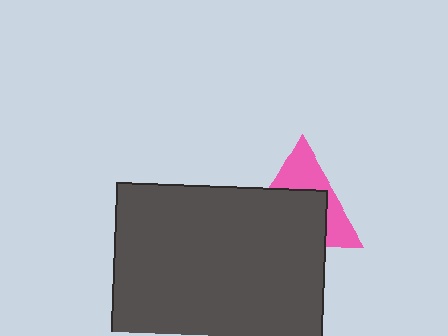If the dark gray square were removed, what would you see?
You would see the complete pink triangle.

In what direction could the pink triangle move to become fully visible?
The pink triangle could move up. That would shift it out from behind the dark gray square entirely.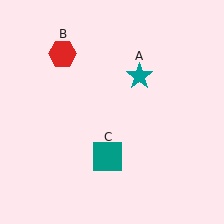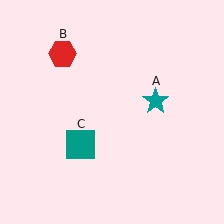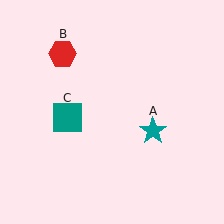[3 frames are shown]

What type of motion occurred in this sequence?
The teal star (object A), teal square (object C) rotated clockwise around the center of the scene.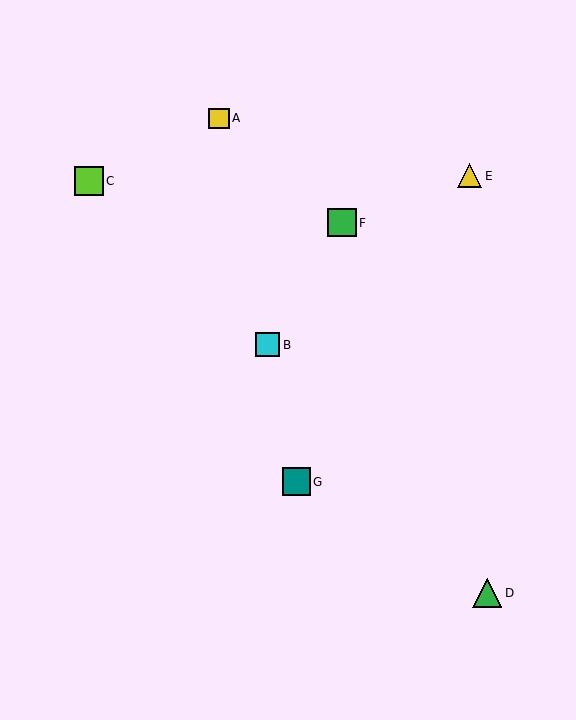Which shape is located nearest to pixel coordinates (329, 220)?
The green square (labeled F) at (342, 223) is nearest to that location.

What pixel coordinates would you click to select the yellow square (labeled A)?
Click at (219, 119) to select the yellow square A.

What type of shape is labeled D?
Shape D is a green triangle.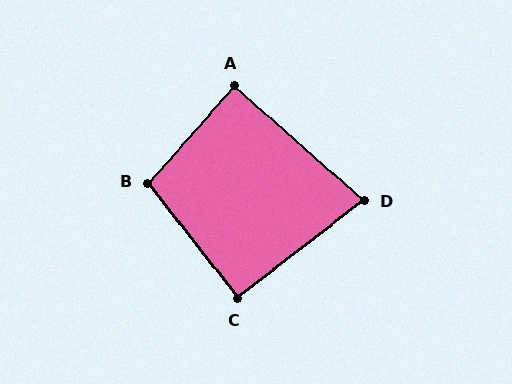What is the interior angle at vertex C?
Approximately 90 degrees (approximately right).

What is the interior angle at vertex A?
Approximately 90 degrees (approximately right).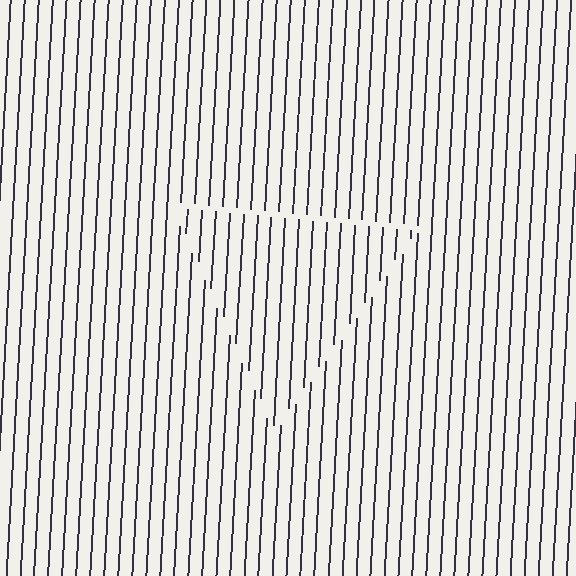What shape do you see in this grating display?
An illusory triangle. The interior of the shape contains the same grating, shifted by half a period — the contour is defined by the phase discontinuity where line-ends from the inner and outer gratings abut.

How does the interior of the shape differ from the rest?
The interior of the shape contains the same grating, shifted by half a period — the contour is defined by the phase discontinuity where line-ends from the inner and outer gratings abut.